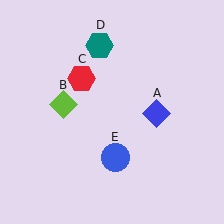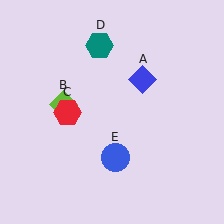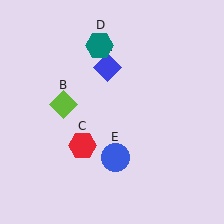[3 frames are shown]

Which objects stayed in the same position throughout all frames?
Lime diamond (object B) and teal hexagon (object D) and blue circle (object E) remained stationary.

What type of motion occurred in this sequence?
The blue diamond (object A), red hexagon (object C) rotated counterclockwise around the center of the scene.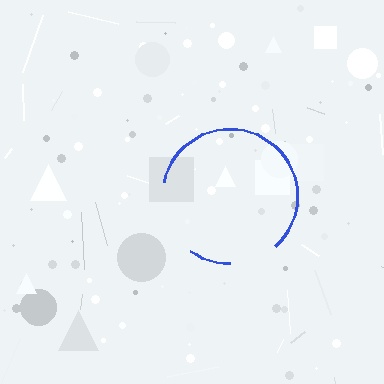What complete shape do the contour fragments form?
The contour fragments form a circle.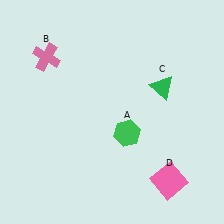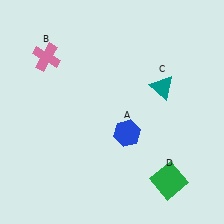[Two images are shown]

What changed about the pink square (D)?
In Image 1, D is pink. In Image 2, it changed to green.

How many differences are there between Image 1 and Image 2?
There are 3 differences between the two images.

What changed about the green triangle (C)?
In Image 1, C is green. In Image 2, it changed to teal.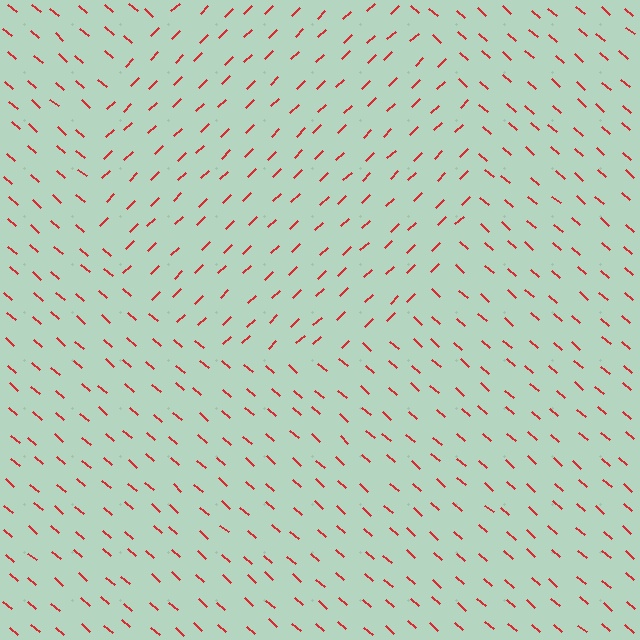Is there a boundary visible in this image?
Yes, there is a texture boundary formed by a change in line orientation.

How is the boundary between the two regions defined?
The boundary is defined purely by a change in line orientation (approximately 86 degrees difference). All lines are the same color and thickness.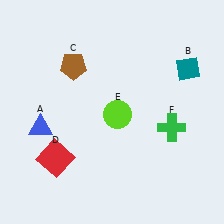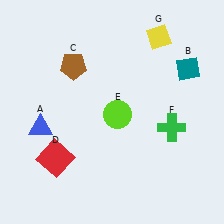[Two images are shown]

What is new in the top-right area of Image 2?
A yellow diamond (G) was added in the top-right area of Image 2.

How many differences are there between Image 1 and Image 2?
There is 1 difference between the two images.